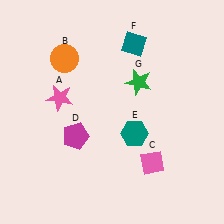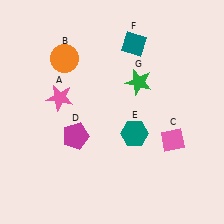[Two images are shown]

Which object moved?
The pink diamond (C) moved up.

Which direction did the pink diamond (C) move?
The pink diamond (C) moved up.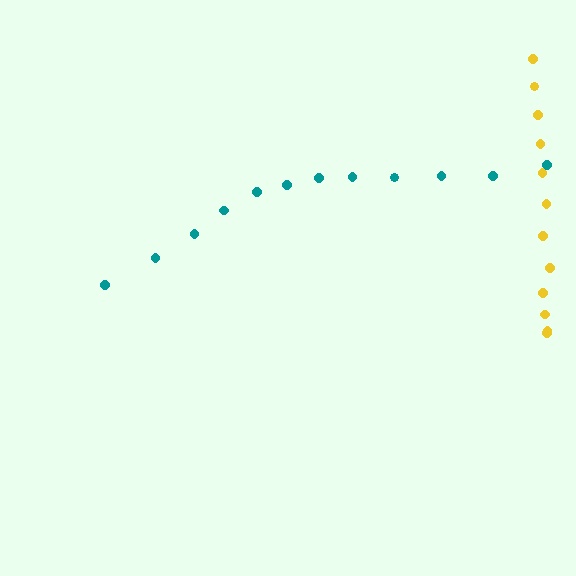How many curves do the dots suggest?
There are 2 distinct paths.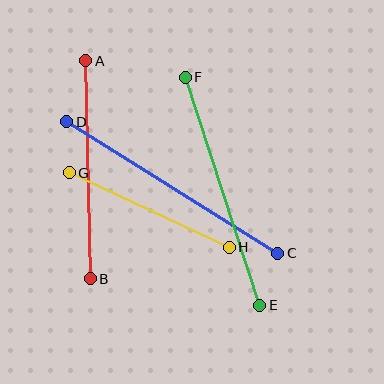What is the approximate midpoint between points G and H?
The midpoint is at approximately (149, 210) pixels.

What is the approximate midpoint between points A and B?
The midpoint is at approximately (88, 170) pixels.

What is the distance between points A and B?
The distance is approximately 218 pixels.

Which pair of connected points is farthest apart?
Points C and D are farthest apart.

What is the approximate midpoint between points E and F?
The midpoint is at approximately (223, 191) pixels.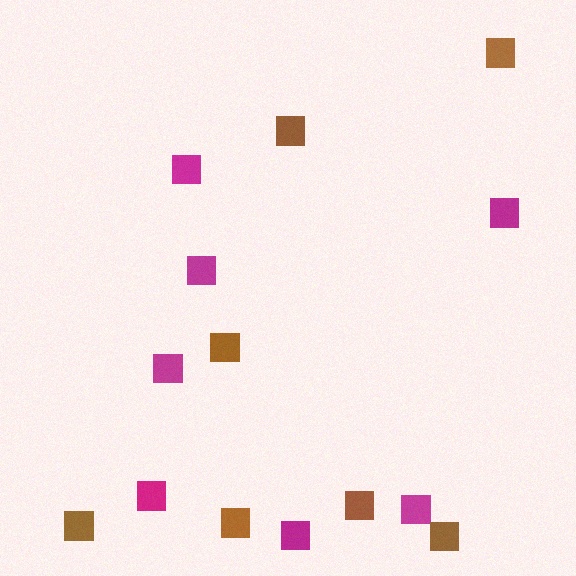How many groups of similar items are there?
There are 2 groups: one group of magenta squares (7) and one group of brown squares (7).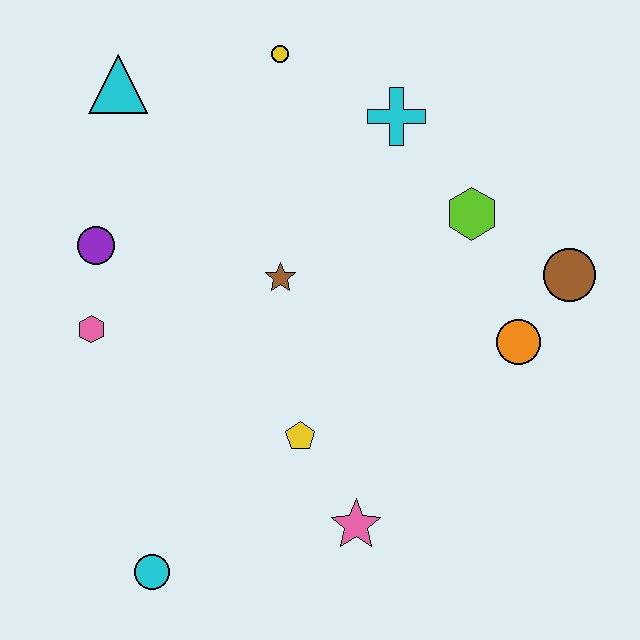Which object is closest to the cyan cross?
The lime hexagon is closest to the cyan cross.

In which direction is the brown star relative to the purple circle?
The brown star is to the right of the purple circle.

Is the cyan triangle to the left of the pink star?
Yes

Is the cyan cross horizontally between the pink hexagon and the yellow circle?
No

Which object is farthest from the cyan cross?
The cyan circle is farthest from the cyan cross.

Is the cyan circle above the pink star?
No